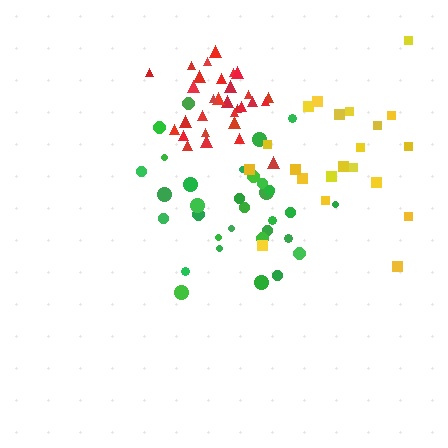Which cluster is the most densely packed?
Red.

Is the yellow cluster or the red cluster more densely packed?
Red.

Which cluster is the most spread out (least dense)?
Yellow.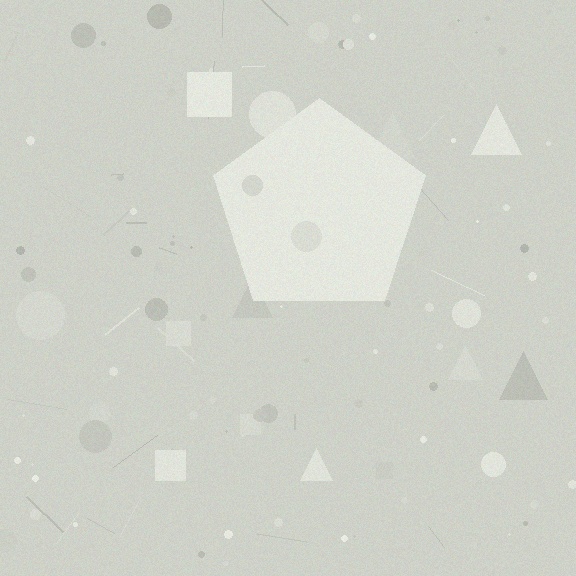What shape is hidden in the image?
A pentagon is hidden in the image.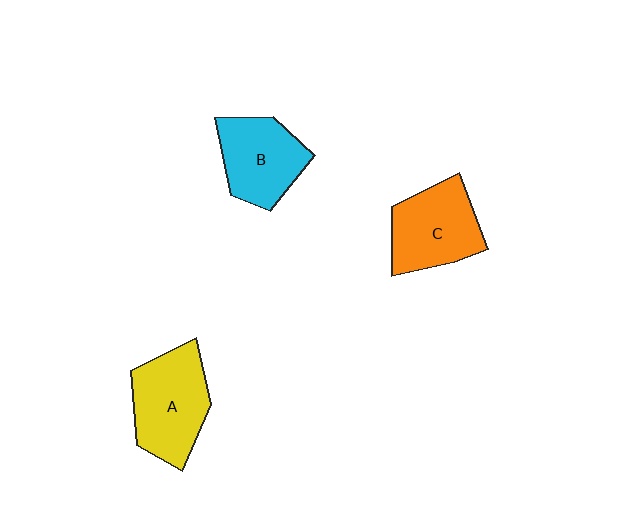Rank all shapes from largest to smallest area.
From largest to smallest: A (yellow), C (orange), B (cyan).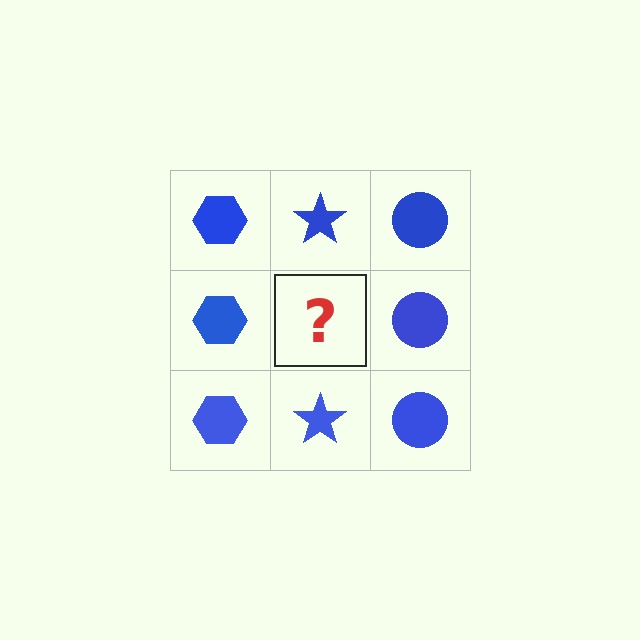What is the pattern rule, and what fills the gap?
The rule is that each column has a consistent shape. The gap should be filled with a blue star.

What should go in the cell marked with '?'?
The missing cell should contain a blue star.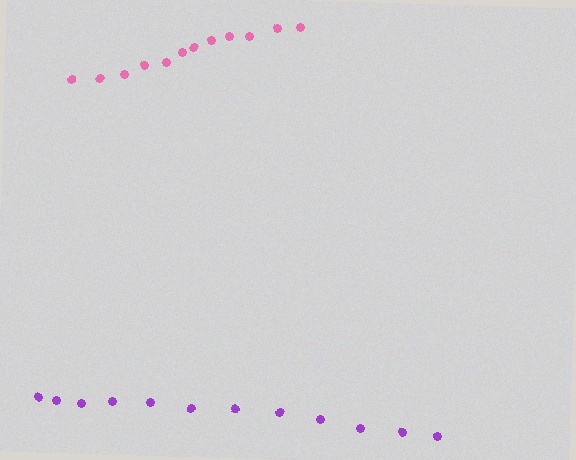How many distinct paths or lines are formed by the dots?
There are 2 distinct paths.